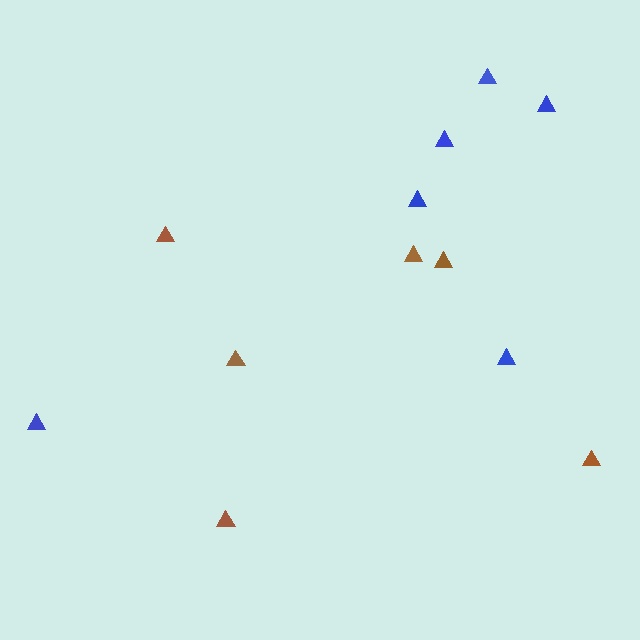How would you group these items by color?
There are 2 groups: one group of blue triangles (6) and one group of brown triangles (6).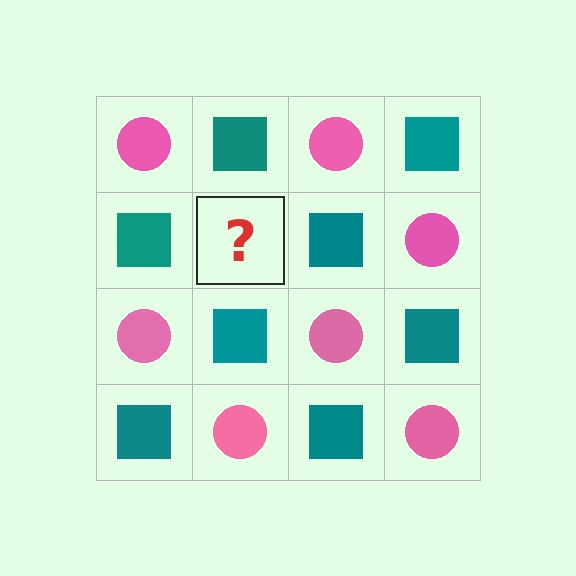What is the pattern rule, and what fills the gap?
The rule is that it alternates pink circle and teal square in a checkerboard pattern. The gap should be filled with a pink circle.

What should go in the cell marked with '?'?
The missing cell should contain a pink circle.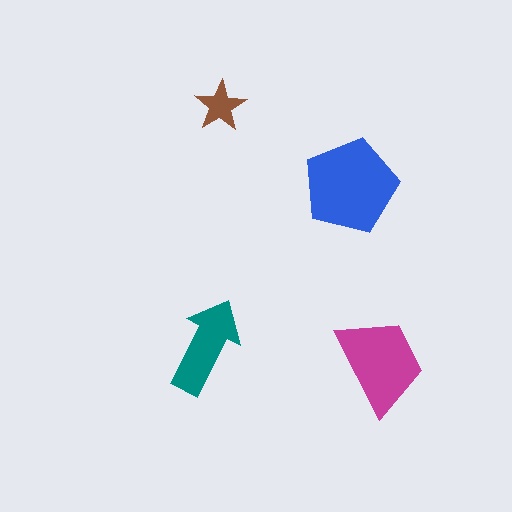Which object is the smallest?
The brown star.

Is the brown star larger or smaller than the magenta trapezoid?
Smaller.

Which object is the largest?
The blue pentagon.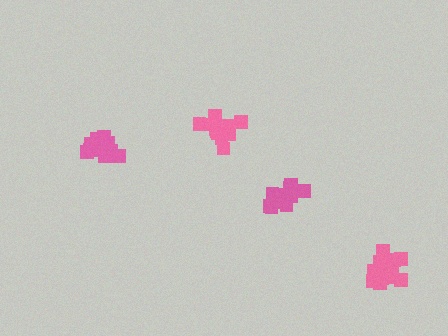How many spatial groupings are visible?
There are 4 spatial groupings.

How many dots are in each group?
Group 1: 16 dots, Group 2: 14 dots, Group 3: 15 dots, Group 4: 17 dots (62 total).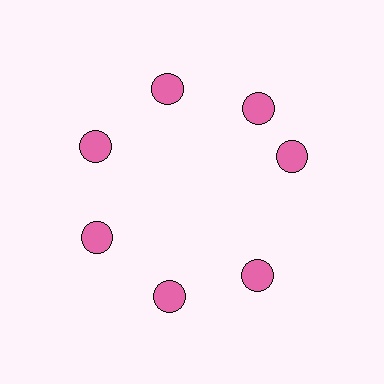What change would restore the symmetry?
The symmetry would be restored by rotating it back into even spacing with its neighbors so that all 7 circles sit at equal angles and equal distance from the center.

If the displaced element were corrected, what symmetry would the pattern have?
It would have 7-fold rotational symmetry — the pattern would map onto itself every 51 degrees.